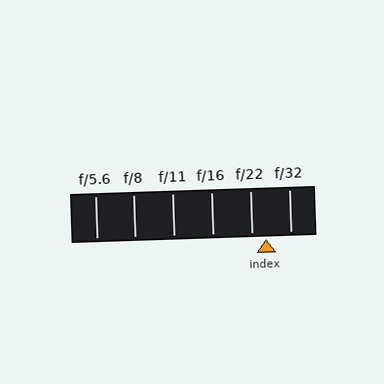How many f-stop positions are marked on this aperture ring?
There are 6 f-stop positions marked.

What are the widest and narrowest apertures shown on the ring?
The widest aperture shown is f/5.6 and the narrowest is f/32.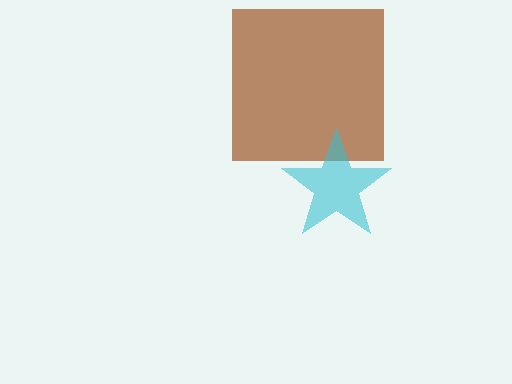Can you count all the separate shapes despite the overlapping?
Yes, there are 2 separate shapes.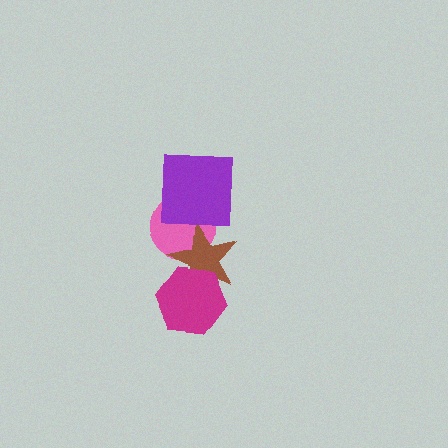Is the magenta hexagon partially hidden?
No, no other shape covers it.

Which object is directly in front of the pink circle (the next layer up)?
The brown star is directly in front of the pink circle.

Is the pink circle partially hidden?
Yes, it is partially covered by another shape.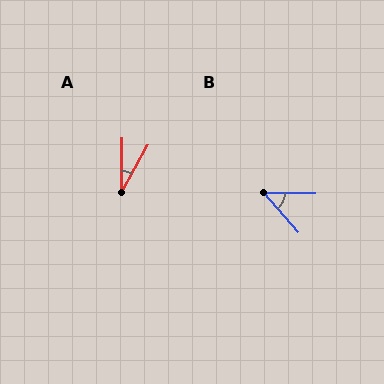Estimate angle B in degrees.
Approximately 48 degrees.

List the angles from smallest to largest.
A (29°), B (48°).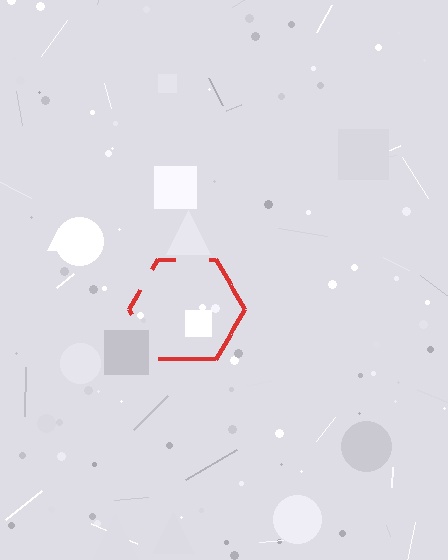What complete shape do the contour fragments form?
The contour fragments form a hexagon.